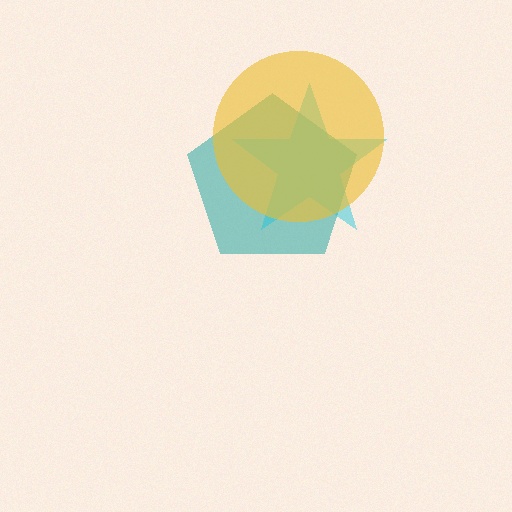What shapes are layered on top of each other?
The layered shapes are: a teal pentagon, a cyan star, a yellow circle.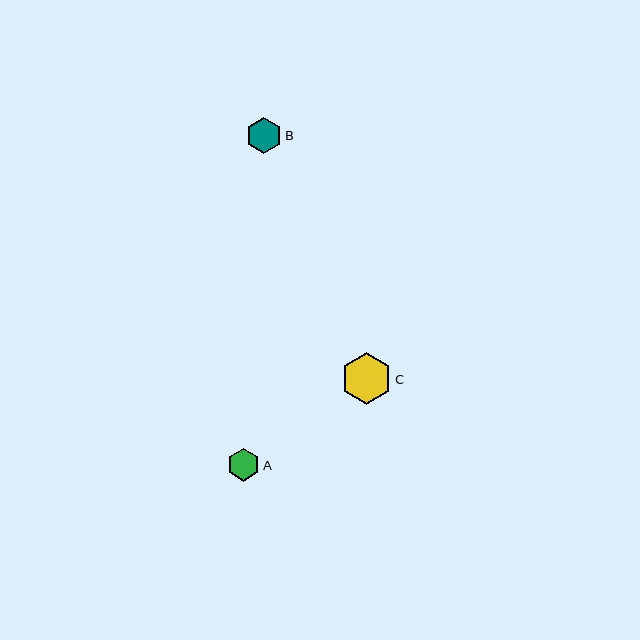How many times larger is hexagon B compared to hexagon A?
Hexagon B is approximately 1.1 times the size of hexagon A.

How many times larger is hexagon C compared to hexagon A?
Hexagon C is approximately 1.6 times the size of hexagon A.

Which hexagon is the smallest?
Hexagon A is the smallest with a size of approximately 32 pixels.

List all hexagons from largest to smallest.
From largest to smallest: C, B, A.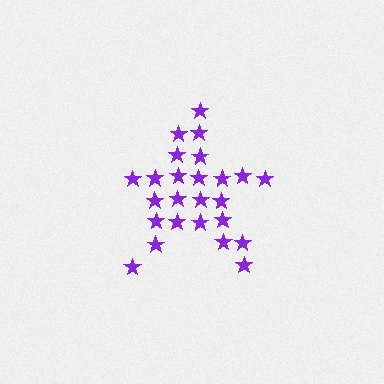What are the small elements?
The small elements are stars.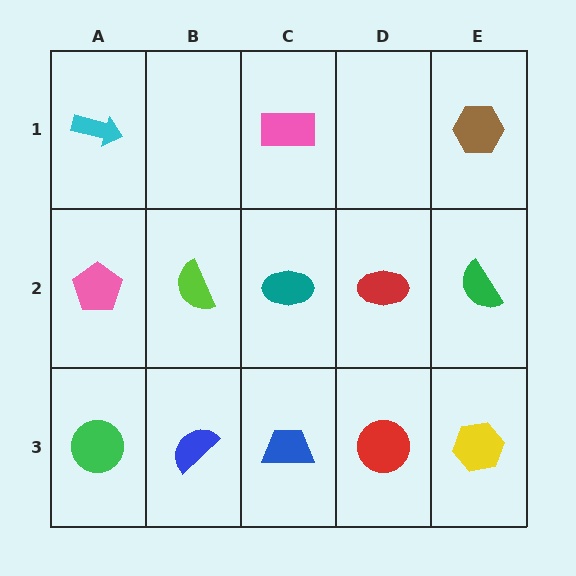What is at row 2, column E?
A green semicircle.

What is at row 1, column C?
A pink rectangle.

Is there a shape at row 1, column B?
No, that cell is empty.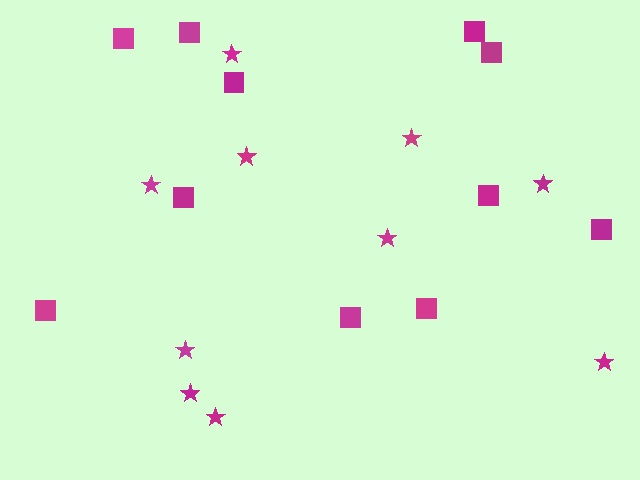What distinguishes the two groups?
There are 2 groups: one group of squares (11) and one group of stars (10).